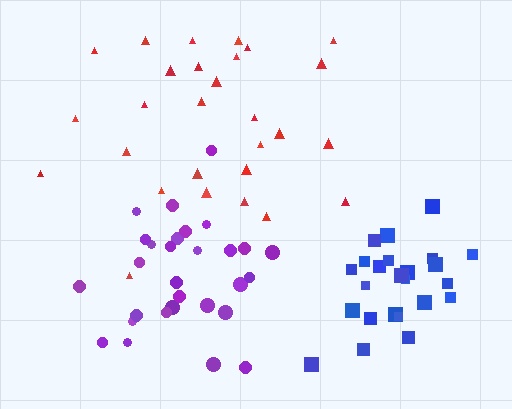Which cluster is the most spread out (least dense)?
Red.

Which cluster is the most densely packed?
Blue.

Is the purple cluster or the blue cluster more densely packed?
Blue.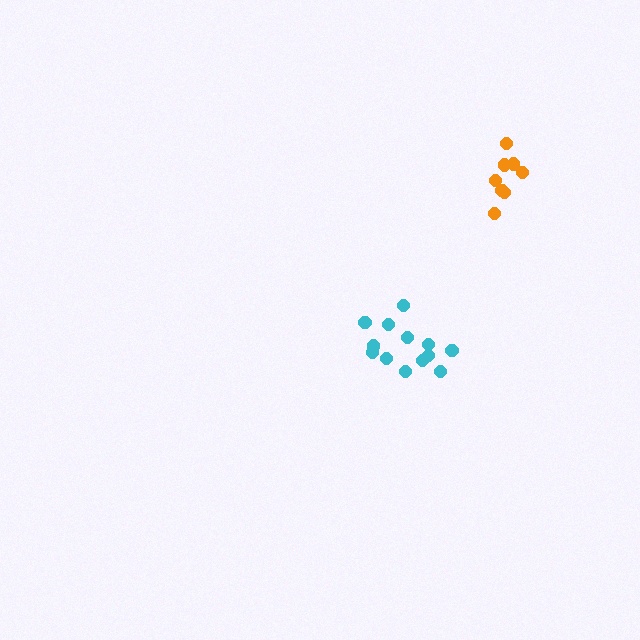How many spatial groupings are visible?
There are 2 spatial groupings.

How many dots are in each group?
Group 1: 13 dots, Group 2: 8 dots (21 total).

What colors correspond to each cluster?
The clusters are colored: cyan, orange.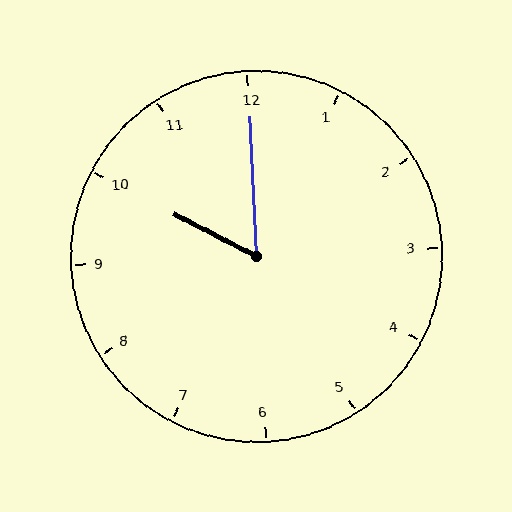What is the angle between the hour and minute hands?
Approximately 60 degrees.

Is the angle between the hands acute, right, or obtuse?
It is acute.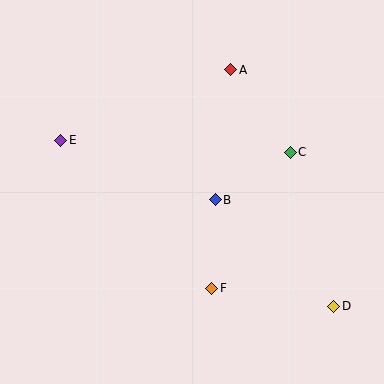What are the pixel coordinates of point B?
Point B is at (215, 200).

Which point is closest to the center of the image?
Point B at (215, 200) is closest to the center.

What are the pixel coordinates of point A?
Point A is at (231, 70).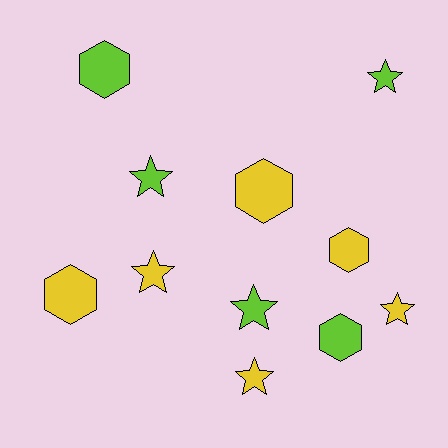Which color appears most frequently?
Yellow, with 6 objects.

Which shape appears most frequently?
Star, with 6 objects.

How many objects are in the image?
There are 11 objects.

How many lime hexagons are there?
There are 2 lime hexagons.